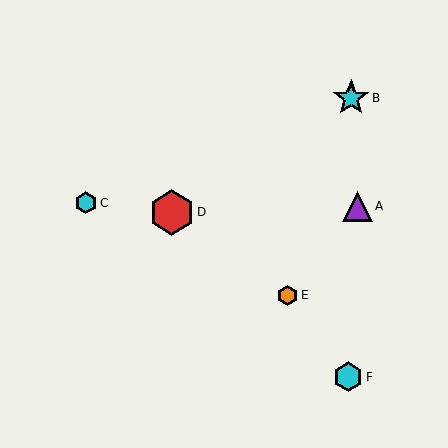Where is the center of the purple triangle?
The center of the purple triangle is at (358, 206).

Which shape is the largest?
The red hexagon (labeled D) is the largest.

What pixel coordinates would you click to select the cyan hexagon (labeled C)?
Click at (86, 203) to select the cyan hexagon C.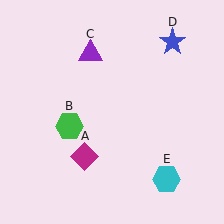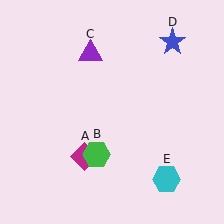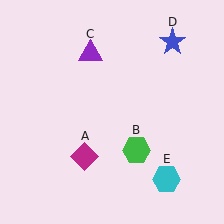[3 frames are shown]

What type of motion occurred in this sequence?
The green hexagon (object B) rotated counterclockwise around the center of the scene.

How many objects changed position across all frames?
1 object changed position: green hexagon (object B).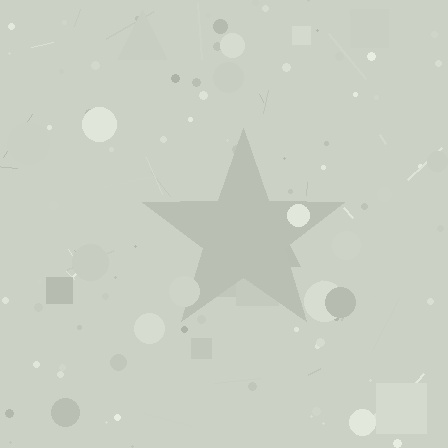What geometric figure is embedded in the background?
A star is embedded in the background.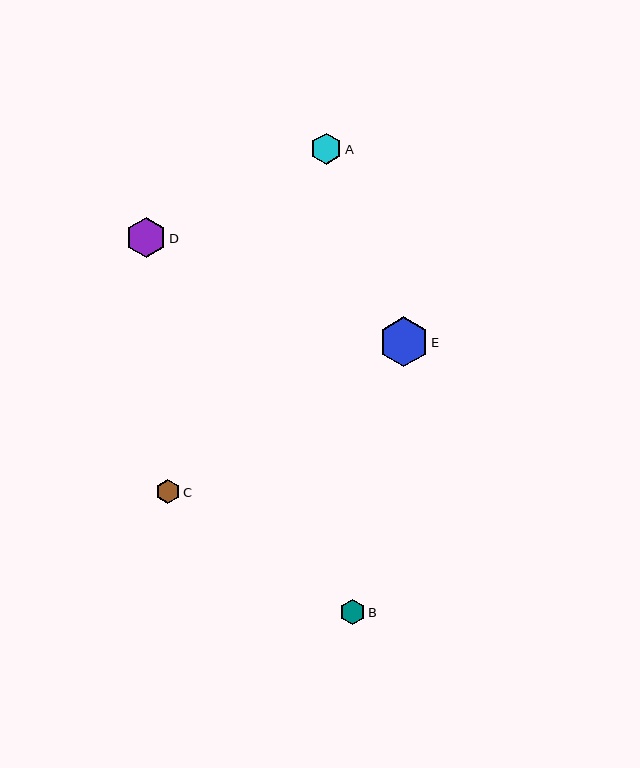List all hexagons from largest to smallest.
From largest to smallest: E, D, A, B, C.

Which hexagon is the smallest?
Hexagon C is the smallest with a size of approximately 24 pixels.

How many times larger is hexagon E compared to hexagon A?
Hexagon E is approximately 1.6 times the size of hexagon A.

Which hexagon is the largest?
Hexagon E is the largest with a size of approximately 50 pixels.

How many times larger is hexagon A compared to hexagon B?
Hexagon A is approximately 1.2 times the size of hexagon B.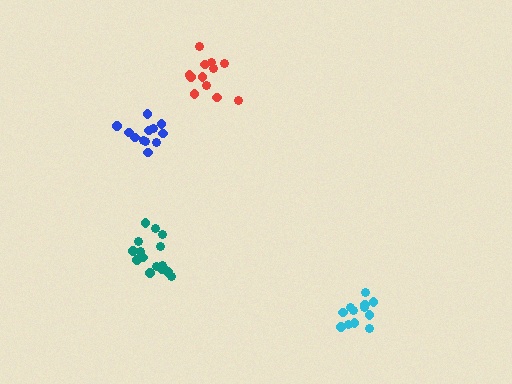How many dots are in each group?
Group 1: 12 dots, Group 2: 12 dots, Group 3: 12 dots, Group 4: 16 dots (52 total).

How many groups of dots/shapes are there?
There are 4 groups.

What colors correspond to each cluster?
The clusters are colored: blue, red, cyan, teal.